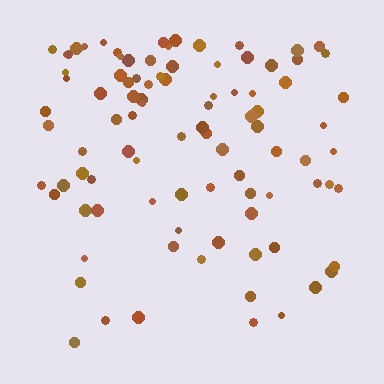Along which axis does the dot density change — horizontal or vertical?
Vertical.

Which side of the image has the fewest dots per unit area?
The bottom.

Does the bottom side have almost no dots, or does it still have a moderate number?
Still a moderate number, just noticeably fewer than the top.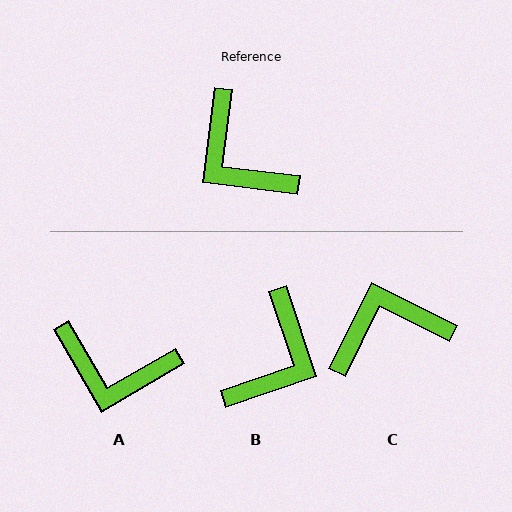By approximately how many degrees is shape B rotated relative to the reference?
Approximately 116 degrees counter-clockwise.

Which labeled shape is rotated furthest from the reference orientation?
B, about 116 degrees away.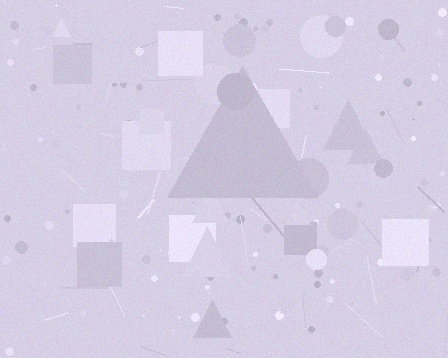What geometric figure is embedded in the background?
A triangle is embedded in the background.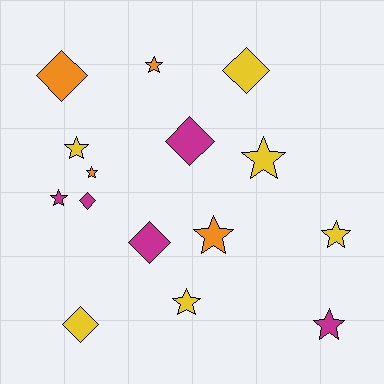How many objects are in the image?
There are 15 objects.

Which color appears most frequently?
Yellow, with 6 objects.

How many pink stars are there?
There are no pink stars.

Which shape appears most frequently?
Star, with 9 objects.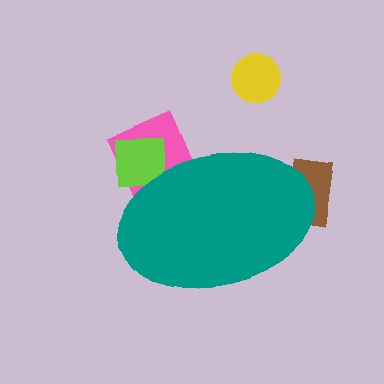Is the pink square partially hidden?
Yes, the pink square is partially hidden behind the teal ellipse.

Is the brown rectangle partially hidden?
Yes, the brown rectangle is partially hidden behind the teal ellipse.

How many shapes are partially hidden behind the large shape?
3 shapes are partially hidden.